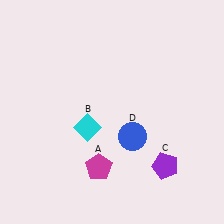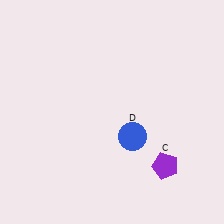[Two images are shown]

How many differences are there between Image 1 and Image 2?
There are 2 differences between the two images.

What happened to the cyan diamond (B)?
The cyan diamond (B) was removed in Image 2. It was in the bottom-left area of Image 1.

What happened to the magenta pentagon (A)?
The magenta pentagon (A) was removed in Image 2. It was in the bottom-left area of Image 1.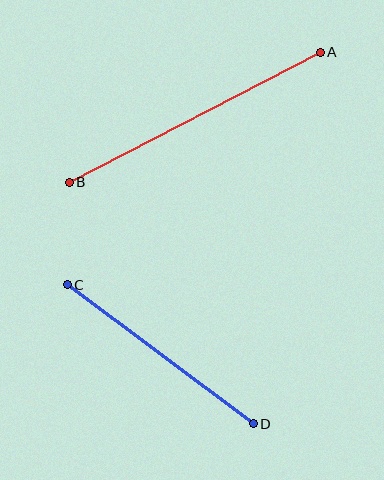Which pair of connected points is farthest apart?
Points A and B are farthest apart.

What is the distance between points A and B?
The distance is approximately 283 pixels.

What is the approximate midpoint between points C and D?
The midpoint is at approximately (160, 354) pixels.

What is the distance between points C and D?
The distance is approximately 232 pixels.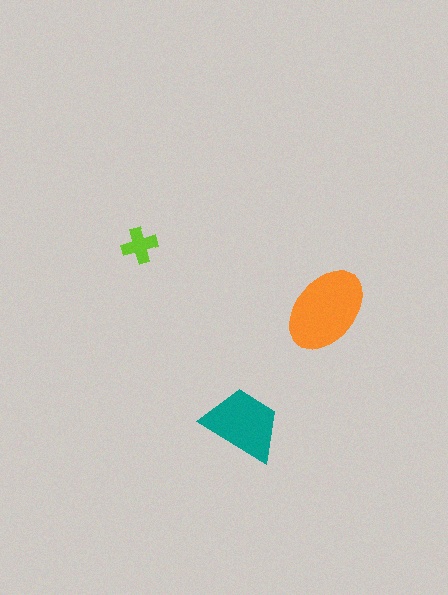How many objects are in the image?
There are 3 objects in the image.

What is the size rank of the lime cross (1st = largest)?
3rd.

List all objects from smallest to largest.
The lime cross, the teal trapezoid, the orange ellipse.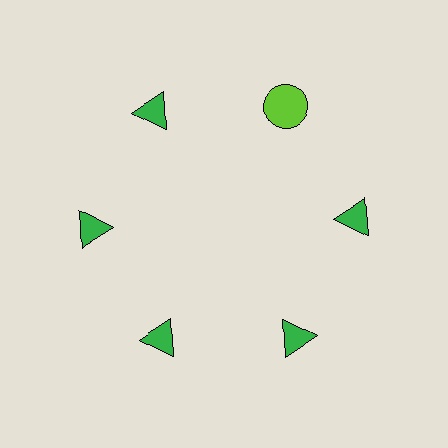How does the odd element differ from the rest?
It differs in both color (lime instead of green) and shape (circle instead of triangle).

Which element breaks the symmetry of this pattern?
The lime circle at roughly the 1 o'clock position breaks the symmetry. All other shapes are green triangles.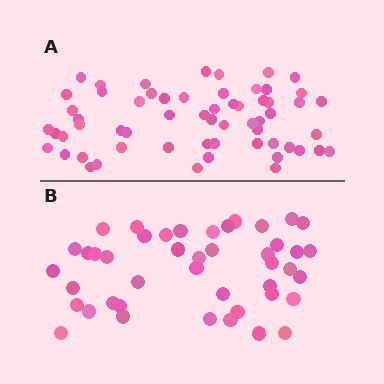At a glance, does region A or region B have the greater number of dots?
Region A (the top region) has more dots.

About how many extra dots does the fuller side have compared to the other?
Region A has approximately 15 more dots than region B.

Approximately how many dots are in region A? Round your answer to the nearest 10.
About 60 dots.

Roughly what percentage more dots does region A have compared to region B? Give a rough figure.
About 35% more.